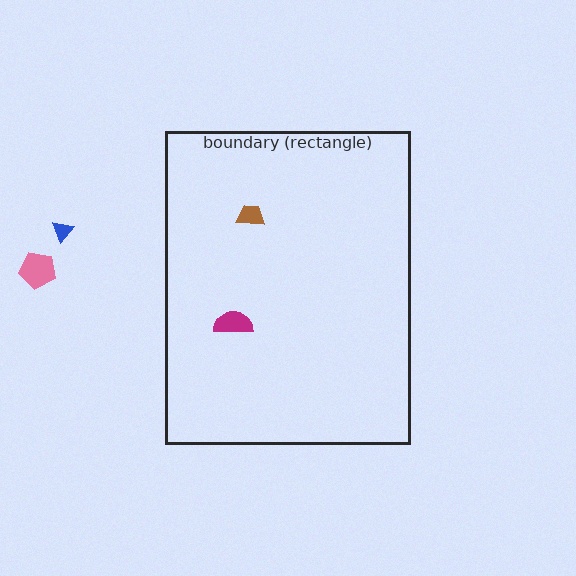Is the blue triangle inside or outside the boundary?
Outside.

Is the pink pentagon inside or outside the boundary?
Outside.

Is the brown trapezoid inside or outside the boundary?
Inside.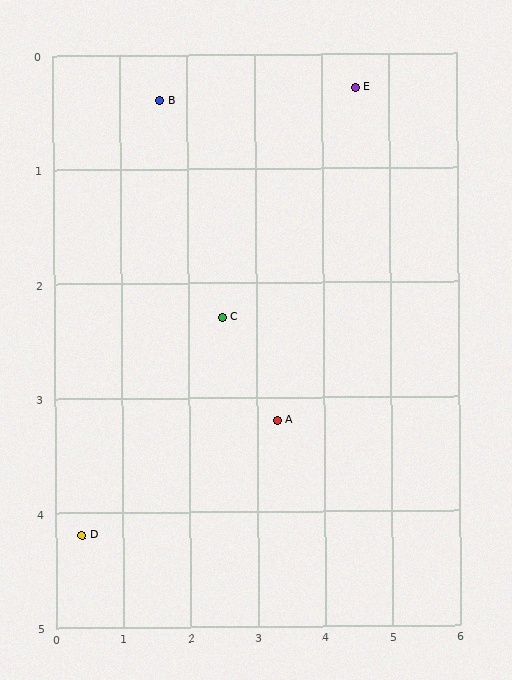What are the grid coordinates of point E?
Point E is at approximately (4.5, 0.3).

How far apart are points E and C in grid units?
Points E and C are about 2.8 grid units apart.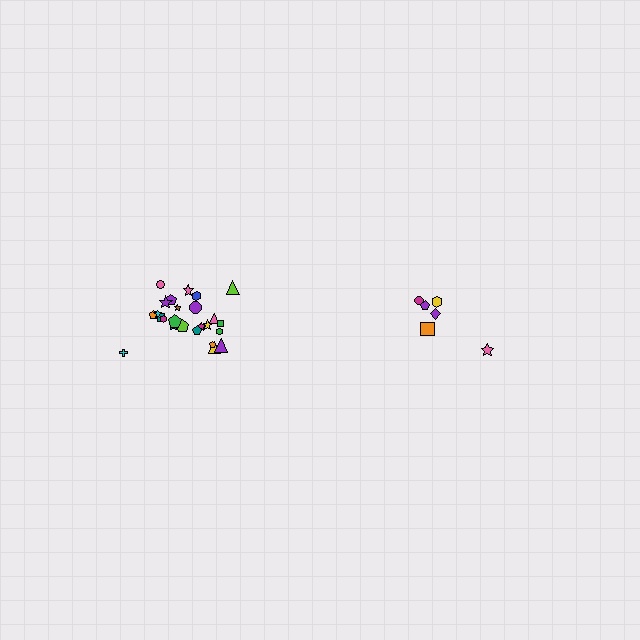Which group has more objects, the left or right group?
The left group.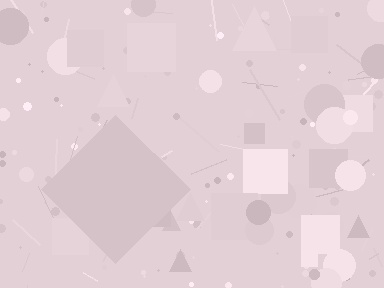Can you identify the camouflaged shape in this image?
The camouflaged shape is a diamond.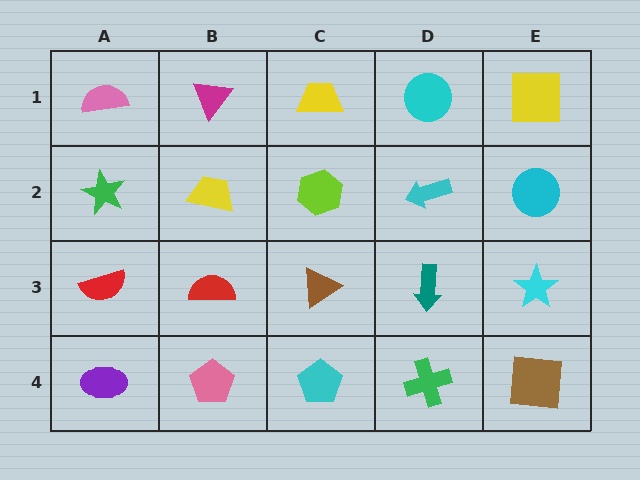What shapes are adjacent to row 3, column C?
A lime hexagon (row 2, column C), a cyan pentagon (row 4, column C), a red semicircle (row 3, column B), a teal arrow (row 3, column D).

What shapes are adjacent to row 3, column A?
A green star (row 2, column A), a purple ellipse (row 4, column A), a red semicircle (row 3, column B).